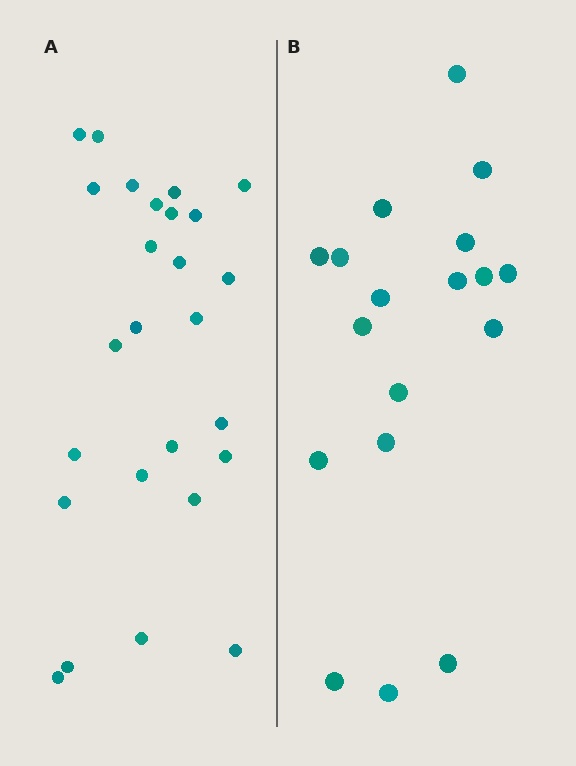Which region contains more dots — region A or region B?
Region A (the left region) has more dots.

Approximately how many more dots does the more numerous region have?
Region A has roughly 8 or so more dots than region B.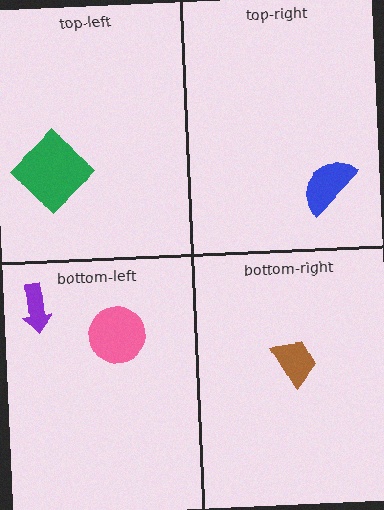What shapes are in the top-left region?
The green diamond.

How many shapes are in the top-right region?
1.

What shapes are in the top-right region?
The blue semicircle.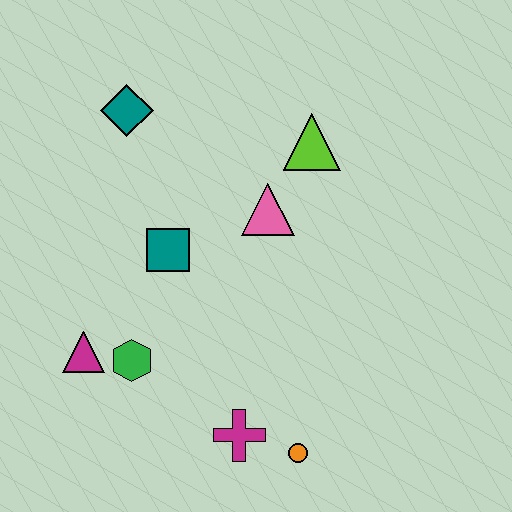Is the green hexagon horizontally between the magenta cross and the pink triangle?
No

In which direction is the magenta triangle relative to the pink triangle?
The magenta triangle is to the left of the pink triangle.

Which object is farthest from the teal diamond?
The orange circle is farthest from the teal diamond.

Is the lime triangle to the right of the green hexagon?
Yes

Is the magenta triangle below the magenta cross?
No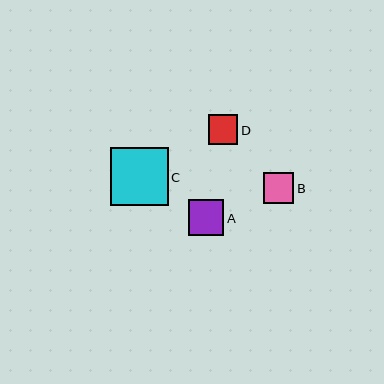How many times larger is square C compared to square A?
Square C is approximately 1.6 times the size of square A.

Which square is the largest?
Square C is the largest with a size of approximately 58 pixels.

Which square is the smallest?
Square D is the smallest with a size of approximately 30 pixels.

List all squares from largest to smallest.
From largest to smallest: C, A, B, D.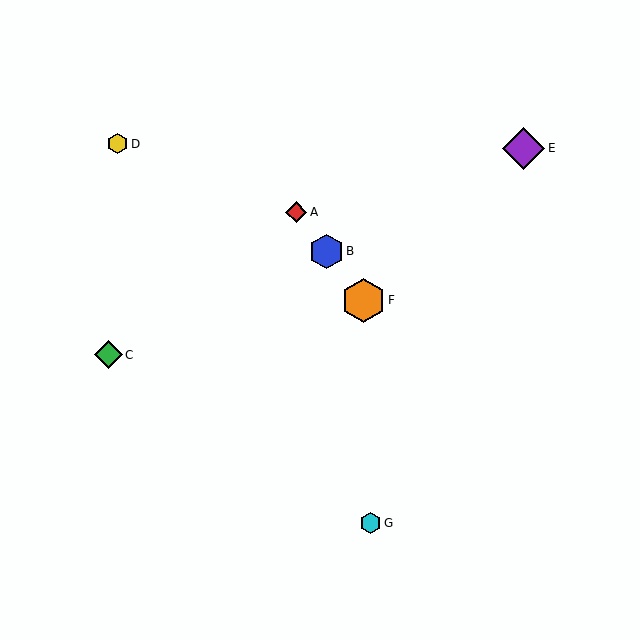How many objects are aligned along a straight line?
3 objects (A, B, F) are aligned along a straight line.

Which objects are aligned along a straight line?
Objects A, B, F are aligned along a straight line.